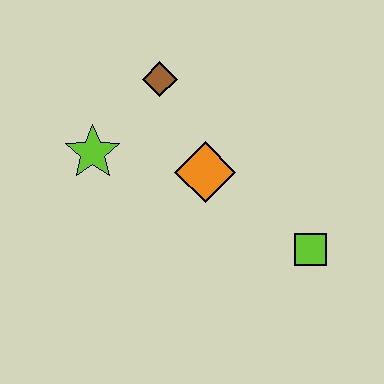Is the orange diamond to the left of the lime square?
Yes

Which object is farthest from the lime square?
The lime star is farthest from the lime square.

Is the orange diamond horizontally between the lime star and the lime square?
Yes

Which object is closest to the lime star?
The brown diamond is closest to the lime star.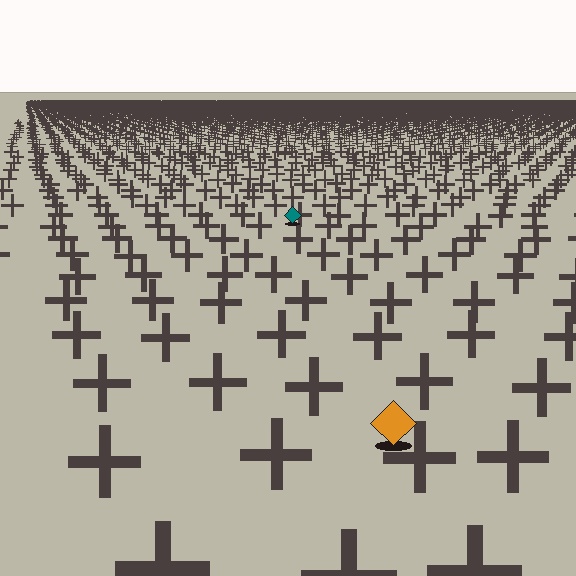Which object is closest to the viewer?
The orange diamond is closest. The texture marks near it are larger and more spread out.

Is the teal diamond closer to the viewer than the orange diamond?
No. The orange diamond is closer — you can tell from the texture gradient: the ground texture is coarser near it.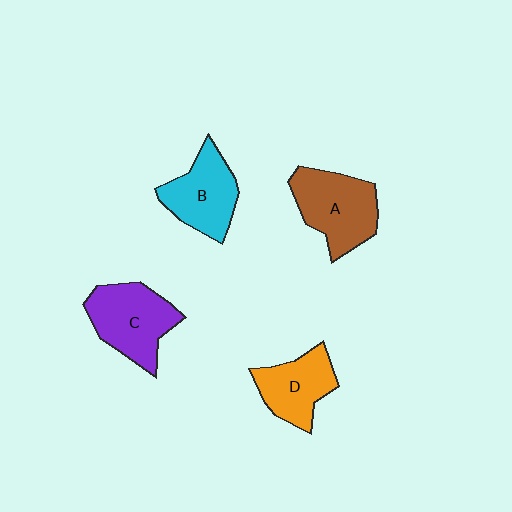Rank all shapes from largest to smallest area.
From largest to smallest: A (brown), C (purple), B (cyan), D (orange).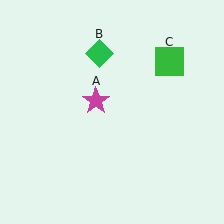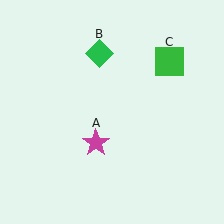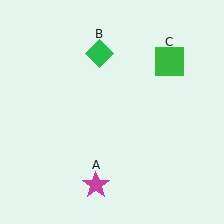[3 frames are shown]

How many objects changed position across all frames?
1 object changed position: magenta star (object A).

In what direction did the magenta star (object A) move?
The magenta star (object A) moved down.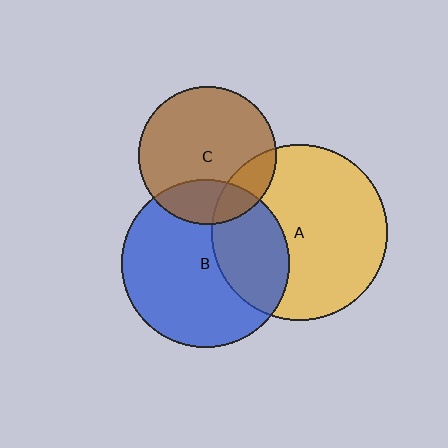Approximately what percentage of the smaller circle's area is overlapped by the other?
Approximately 15%.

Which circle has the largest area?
Circle A (yellow).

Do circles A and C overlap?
Yes.